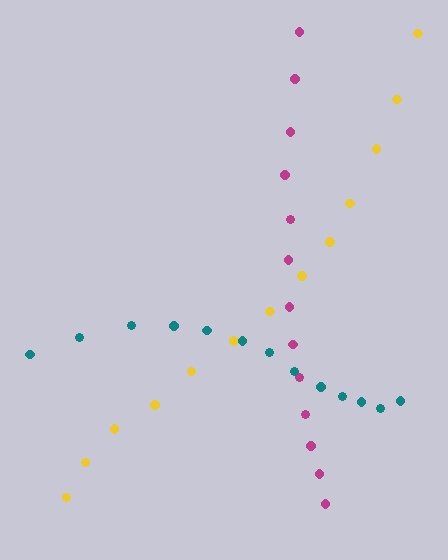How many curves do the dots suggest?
There are 3 distinct paths.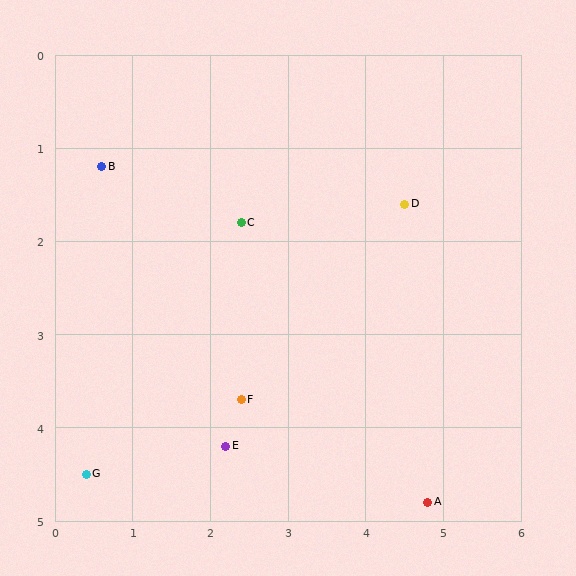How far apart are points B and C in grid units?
Points B and C are about 1.9 grid units apart.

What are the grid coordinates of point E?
Point E is at approximately (2.2, 4.2).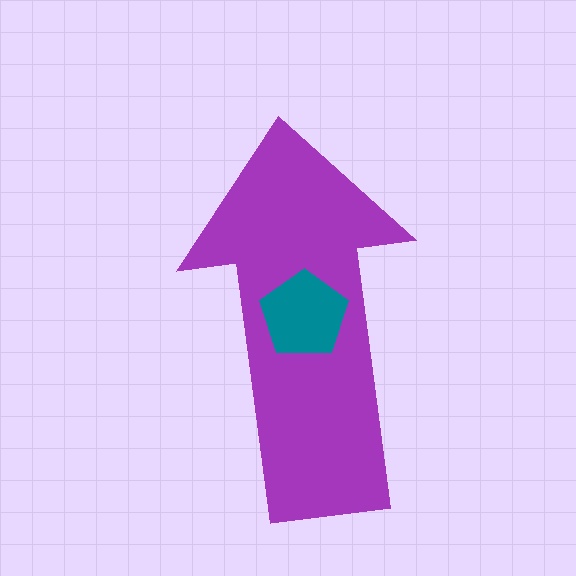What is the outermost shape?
The purple arrow.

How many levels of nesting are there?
2.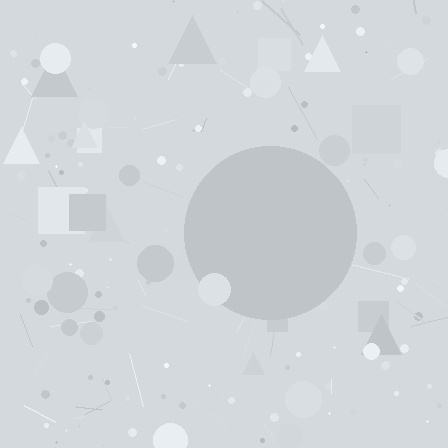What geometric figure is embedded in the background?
A circle is embedded in the background.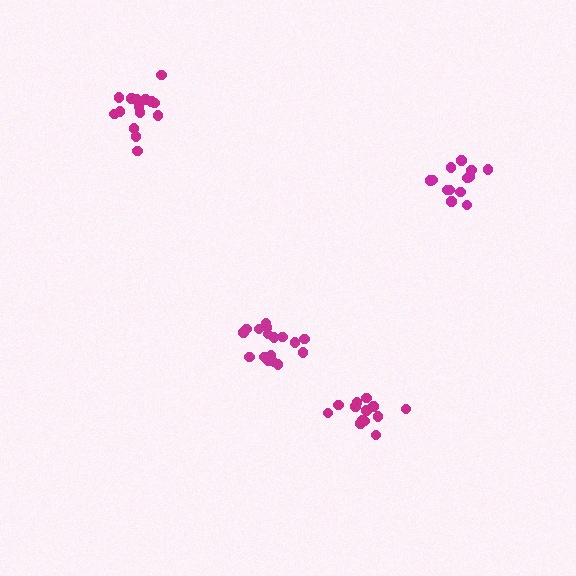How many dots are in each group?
Group 1: 15 dots, Group 2: 13 dots, Group 3: 17 dots, Group 4: 13 dots (58 total).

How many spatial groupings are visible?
There are 4 spatial groupings.